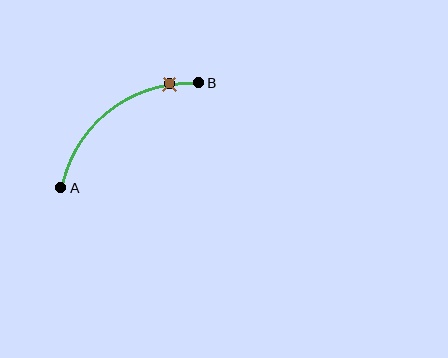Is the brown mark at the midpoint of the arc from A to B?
No. The brown mark lies on the arc but is closer to endpoint B. The arc midpoint would be at the point on the curve equidistant along the arc from both A and B.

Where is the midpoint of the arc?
The arc midpoint is the point on the curve farthest from the straight line joining A and B. It sits above and to the left of that line.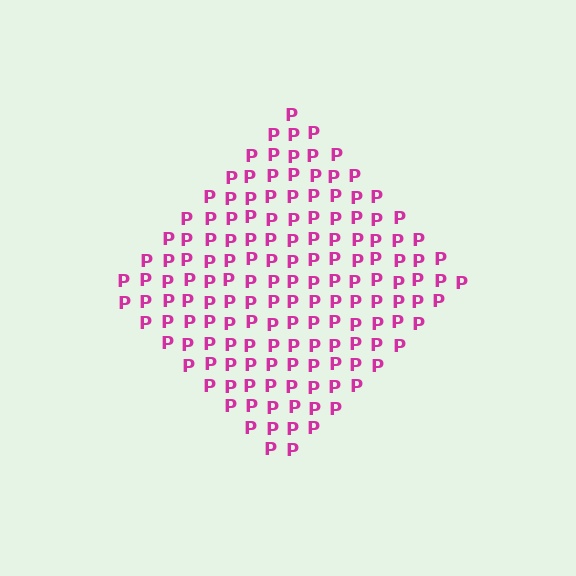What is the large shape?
The large shape is a diamond.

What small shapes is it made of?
It is made of small letter P's.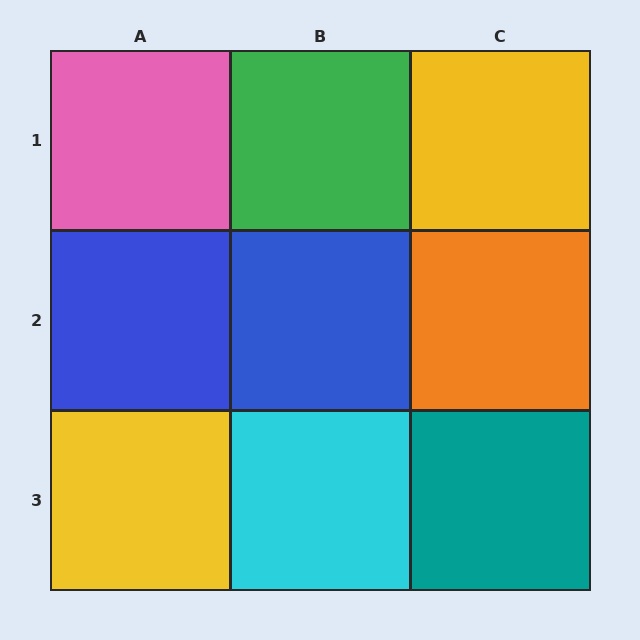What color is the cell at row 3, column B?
Cyan.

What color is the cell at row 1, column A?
Pink.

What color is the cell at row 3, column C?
Teal.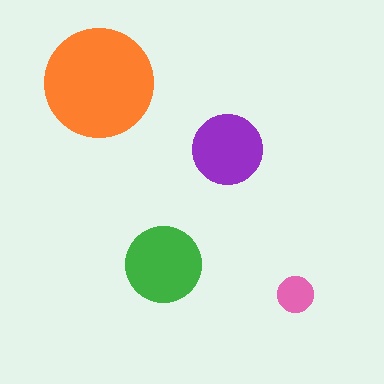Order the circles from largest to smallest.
the orange one, the green one, the purple one, the pink one.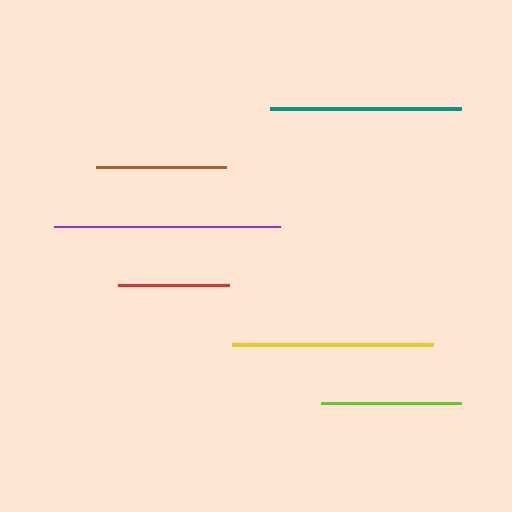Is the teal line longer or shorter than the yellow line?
The yellow line is longer than the teal line.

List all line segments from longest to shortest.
From longest to shortest: purple, yellow, teal, lime, brown, red.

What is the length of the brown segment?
The brown segment is approximately 130 pixels long.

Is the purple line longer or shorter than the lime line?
The purple line is longer than the lime line.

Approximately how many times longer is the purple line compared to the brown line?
The purple line is approximately 1.7 times the length of the brown line.